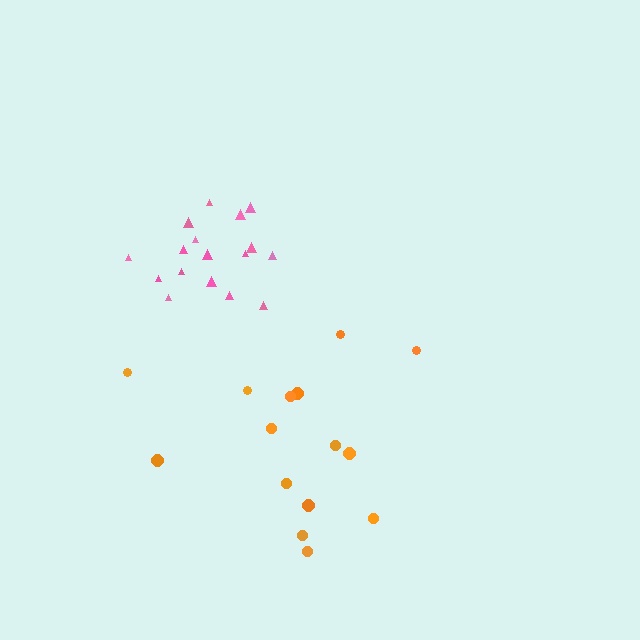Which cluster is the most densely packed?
Pink.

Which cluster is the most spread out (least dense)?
Orange.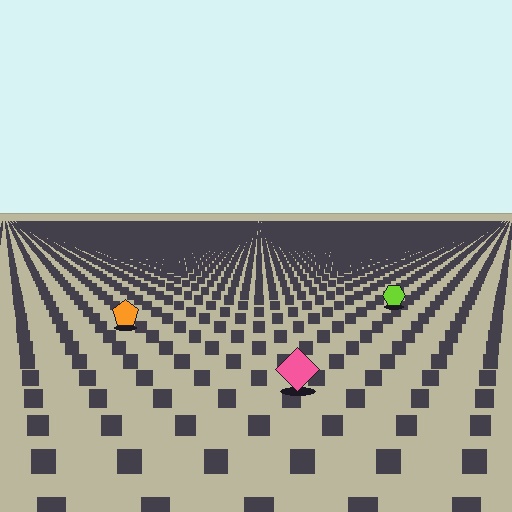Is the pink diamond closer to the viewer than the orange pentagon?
Yes. The pink diamond is closer — you can tell from the texture gradient: the ground texture is coarser near it.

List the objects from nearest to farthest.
From nearest to farthest: the pink diamond, the orange pentagon, the lime hexagon.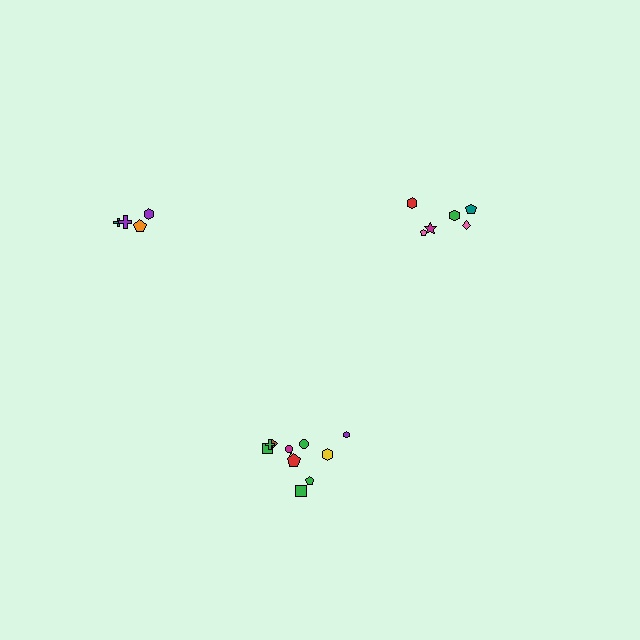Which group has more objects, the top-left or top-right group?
The top-right group.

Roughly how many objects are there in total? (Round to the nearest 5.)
Roughly 20 objects in total.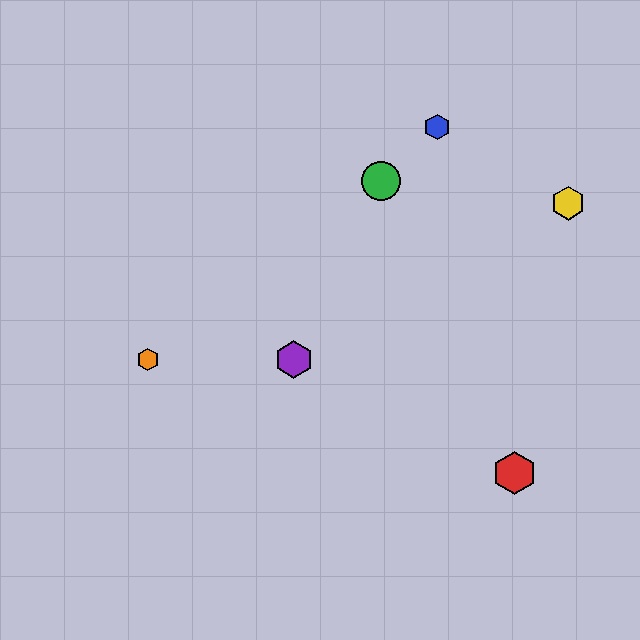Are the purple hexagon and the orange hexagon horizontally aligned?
Yes, both are at y≈359.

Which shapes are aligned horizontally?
The purple hexagon, the orange hexagon are aligned horizontally.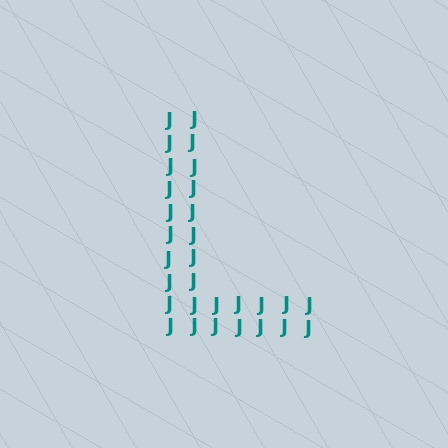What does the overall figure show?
The overall figure shows the letter L.